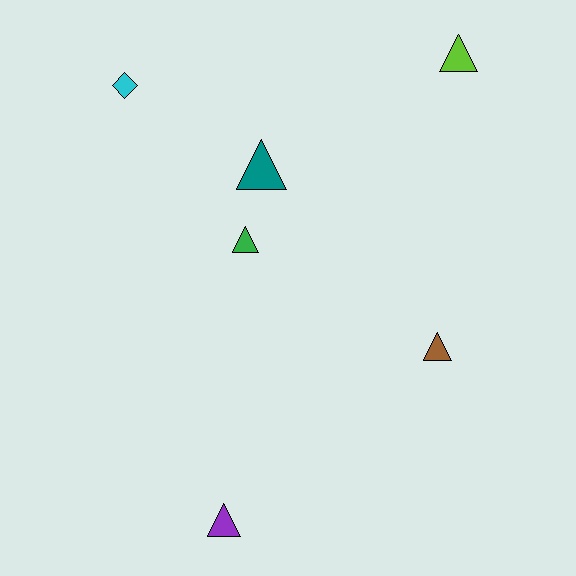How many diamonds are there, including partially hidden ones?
There is 1 diamond.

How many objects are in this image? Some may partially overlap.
There are 6 objects.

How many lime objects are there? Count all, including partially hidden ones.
There is 1 lime object.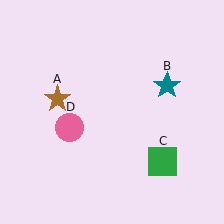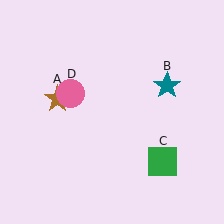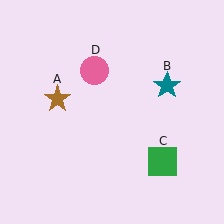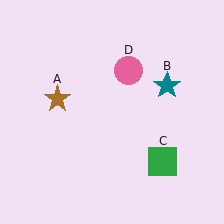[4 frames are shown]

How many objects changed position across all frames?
1 object changed position: pink circle (object D).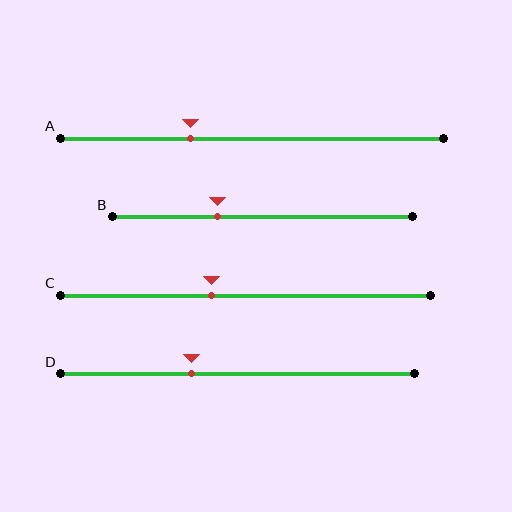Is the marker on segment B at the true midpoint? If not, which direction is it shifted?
No, the marker on segment B is shifted to the left by about 15% of the segment length.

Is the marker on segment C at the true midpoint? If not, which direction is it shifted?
No, the marker on segment C is shifted to the left by about 9% of the segment length.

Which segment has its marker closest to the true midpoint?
Segment C has its marker closest to the true midpoint.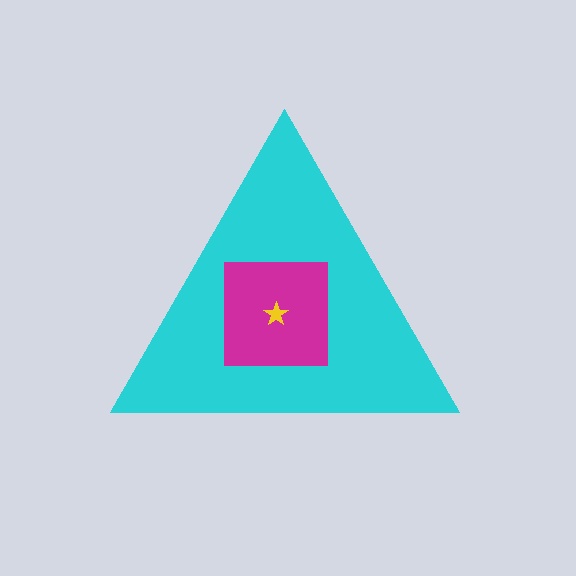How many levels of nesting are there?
3.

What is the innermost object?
The yellow star.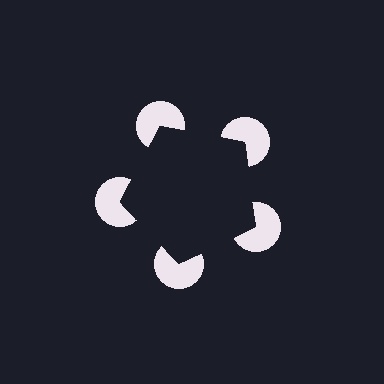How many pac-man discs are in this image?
There are 5 — one at each vertex of the illusory pentagon.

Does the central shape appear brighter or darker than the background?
It typically appears slightly darker than the background, even though no actual brightness change is drawn.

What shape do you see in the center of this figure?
An illusory pentagon — its edges are inferred from the aligned wedge cuts in the pac-man discs, not physically drawn.